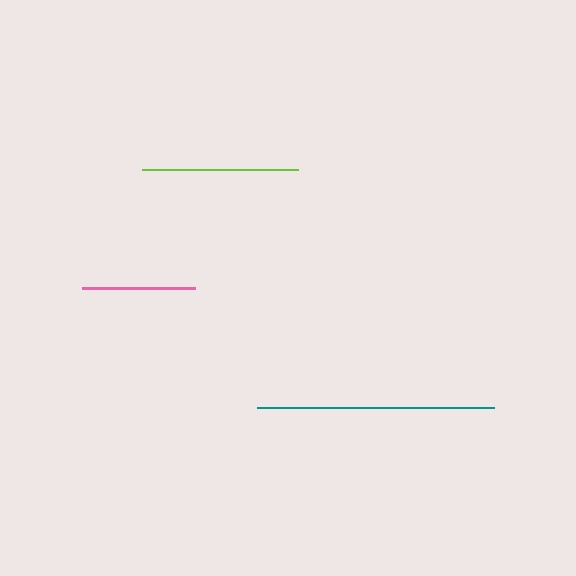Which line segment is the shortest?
The pink line is the shortest at approximately 113 pixels.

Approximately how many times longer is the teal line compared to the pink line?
The teal line is approximately 2.1 times the length of the pink line.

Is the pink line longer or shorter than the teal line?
The teal line is longer than the pink line.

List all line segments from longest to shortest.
From longest to shortest: teal, lime, pink.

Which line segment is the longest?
The teal line is the longest at approximately 237 pixels.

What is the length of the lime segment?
The lime segment is approximately 157 pixels long.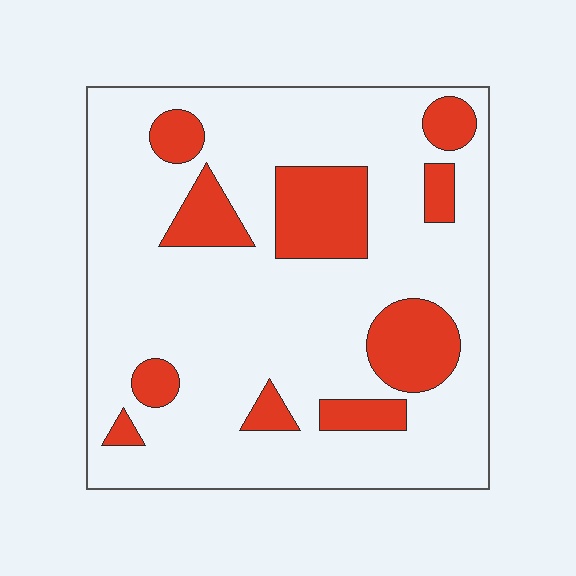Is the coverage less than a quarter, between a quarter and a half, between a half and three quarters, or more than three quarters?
Less than a quarter.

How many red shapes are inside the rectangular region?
10.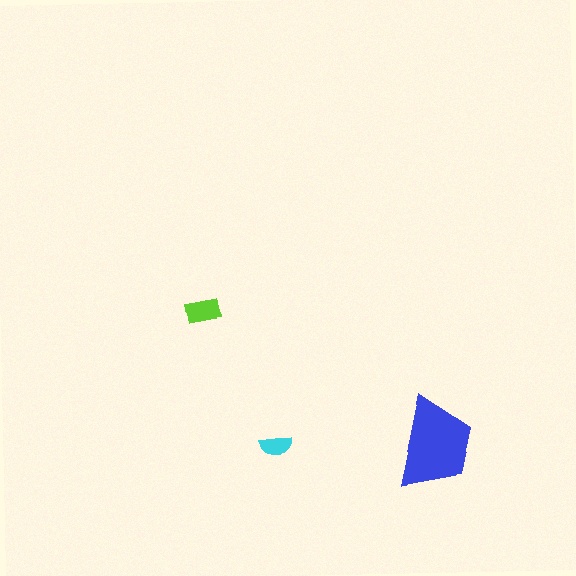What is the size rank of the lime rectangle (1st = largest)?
2nd.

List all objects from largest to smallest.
The blue trapezoid, the lime rectangle, the cyan semicircle.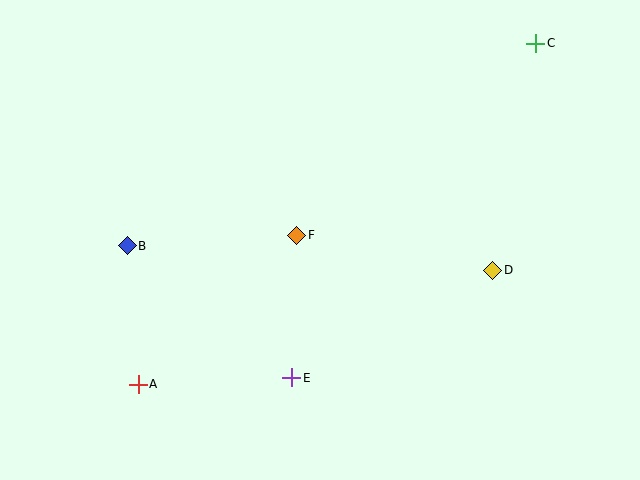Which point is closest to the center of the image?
Point F at (297, 235) is closest to the center.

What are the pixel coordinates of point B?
Point B is at (127, 246).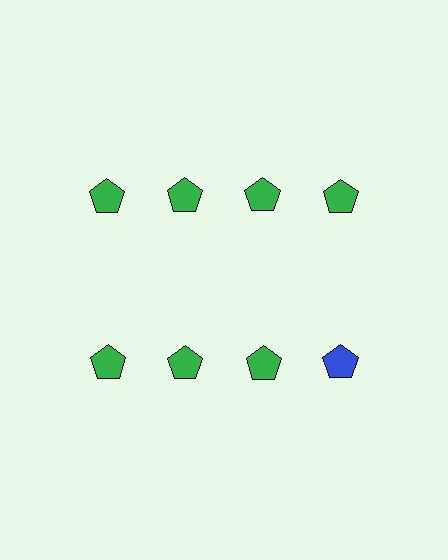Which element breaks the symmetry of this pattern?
The blue pentagon in the second row, second from right column breaks the symmetry. All other shapes are green pentagons.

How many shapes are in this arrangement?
There are 8 shapes arranged in a grid pattern.